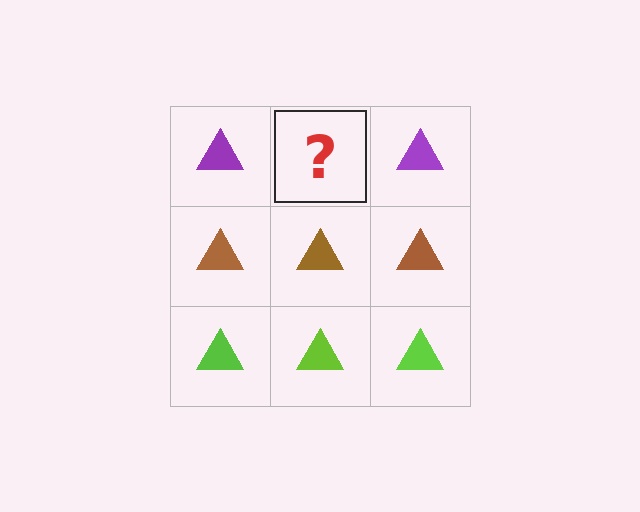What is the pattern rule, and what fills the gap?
The rule is that each row has a consistent color. The gap should be filled with a purple triangle.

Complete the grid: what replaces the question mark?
The question mark should be replaced with a purple triangle.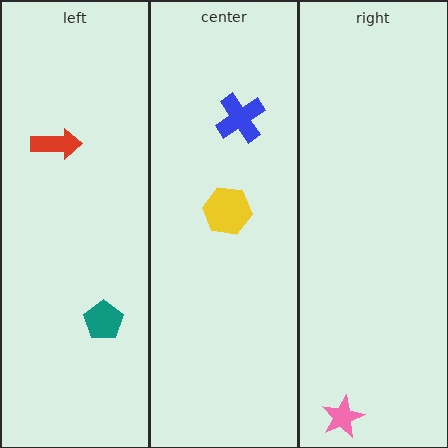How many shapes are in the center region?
2.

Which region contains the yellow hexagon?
The center region.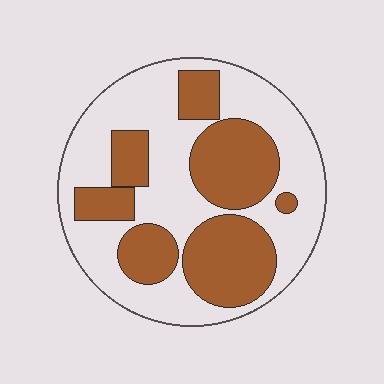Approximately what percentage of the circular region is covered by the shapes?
Approximately 40%.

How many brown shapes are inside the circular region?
7.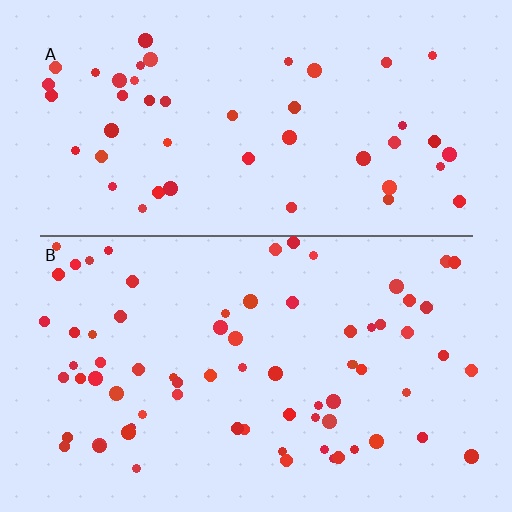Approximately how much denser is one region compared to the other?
Approximately 1.5× — region B over region A.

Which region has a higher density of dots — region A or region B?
B (the bottom).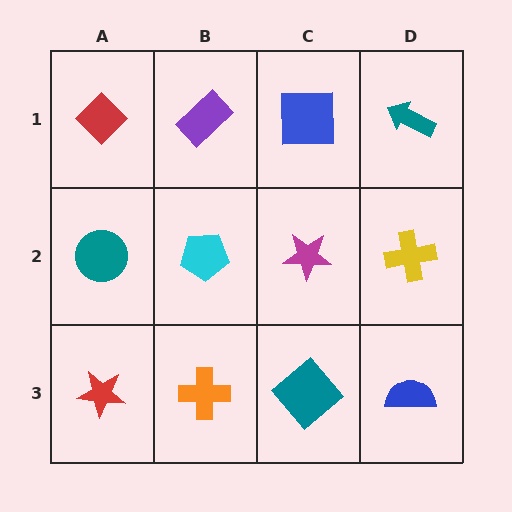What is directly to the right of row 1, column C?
A teal arrow.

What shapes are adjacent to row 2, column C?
A blue square (row 1, column C), a teal diamond (row 3, column C), a cyan pentagon (row 2, column B), a yellow cross (row 2, column D).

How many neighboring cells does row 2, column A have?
3.